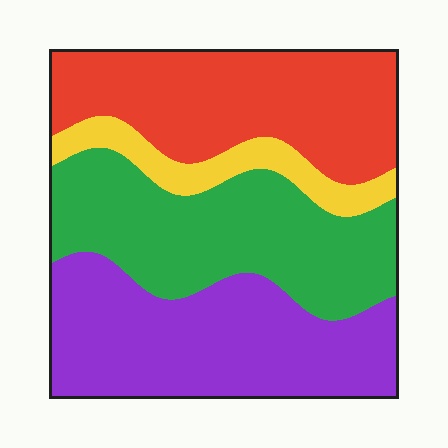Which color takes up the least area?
Yellow, at roughly 10%.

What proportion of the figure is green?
Green takes up about one third (1/3) of the figure.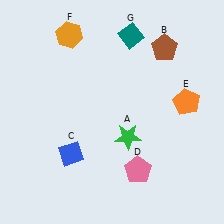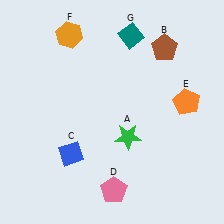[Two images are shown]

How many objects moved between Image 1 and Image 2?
1 object moved between the two images.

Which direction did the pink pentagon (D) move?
The pink pentagon (D) moved left.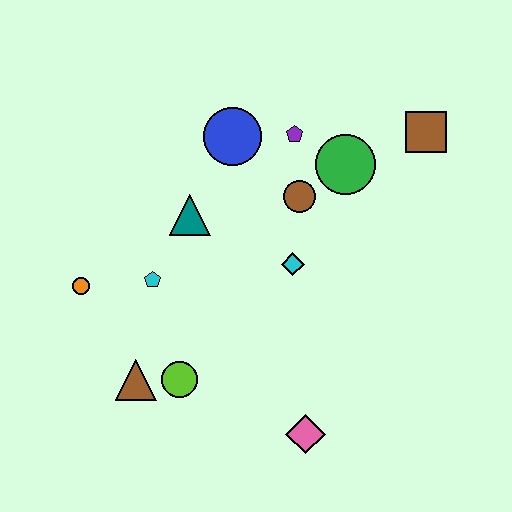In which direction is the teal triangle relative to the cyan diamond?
The teal triangle is to the left of the cyan diamond.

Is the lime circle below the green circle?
Yes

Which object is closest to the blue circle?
The purple pentagon is closest to the blue circle.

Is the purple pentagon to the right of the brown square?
No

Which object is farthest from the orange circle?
The brown square is farthest from the orange circle.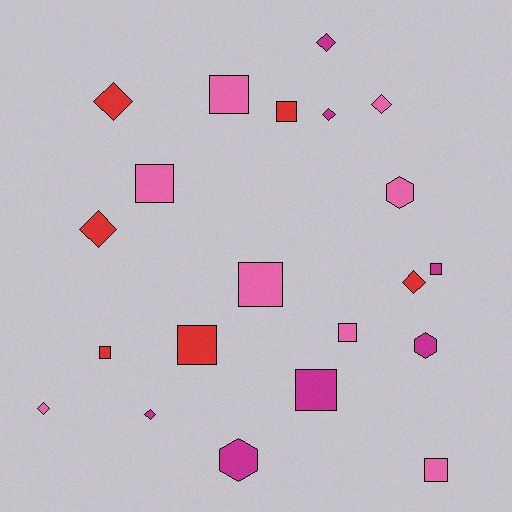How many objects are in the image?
There are 21 objects.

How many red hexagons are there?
There are no red hexagons.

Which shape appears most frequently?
Square, with 10 objects.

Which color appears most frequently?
Pink, with 8 objects.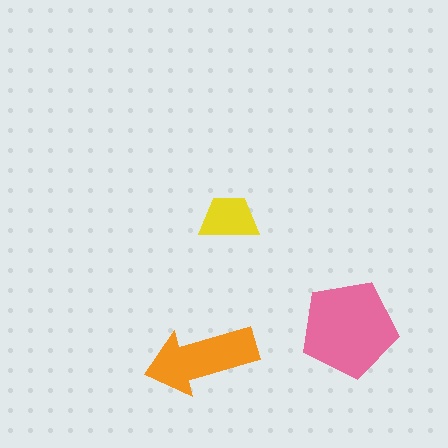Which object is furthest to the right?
The pink pentagon is rightmost.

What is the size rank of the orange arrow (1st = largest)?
2nd.